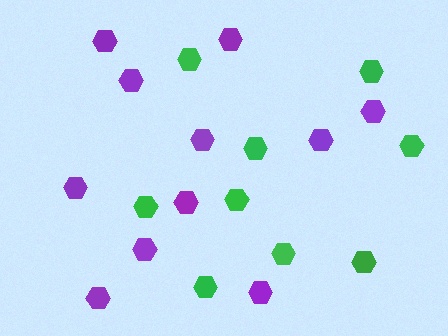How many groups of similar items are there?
There are 2 groups: one group of green hexagons (9) and one group of purple hexagons (11).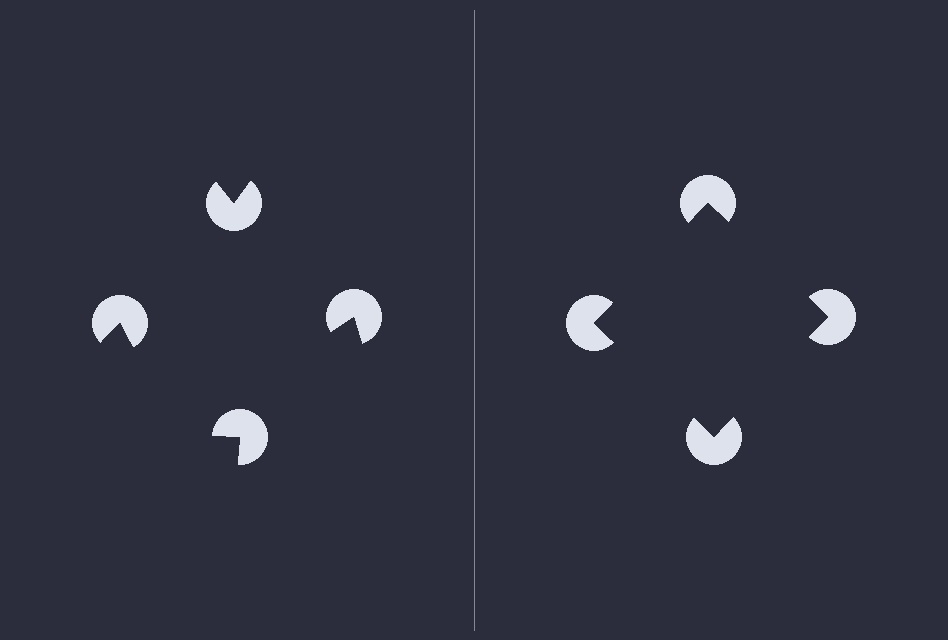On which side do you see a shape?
An illusory square appears on the right side. On the left side the wedge cuts are rotated, so no coherent shape forms.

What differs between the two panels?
The pac-man discs are positioned identically on both sides; only the wedge orientations differ. On the right they align to a square; on the left they are misaligned.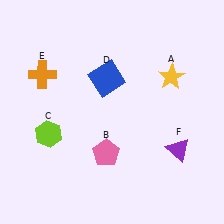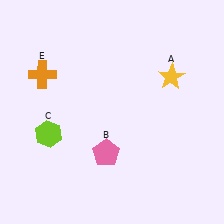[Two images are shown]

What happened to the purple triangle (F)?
The purple triangle (F) was removed in Image 2. It was in the bottom-right area of Image 1.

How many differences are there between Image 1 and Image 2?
There are 2 differences between the two images.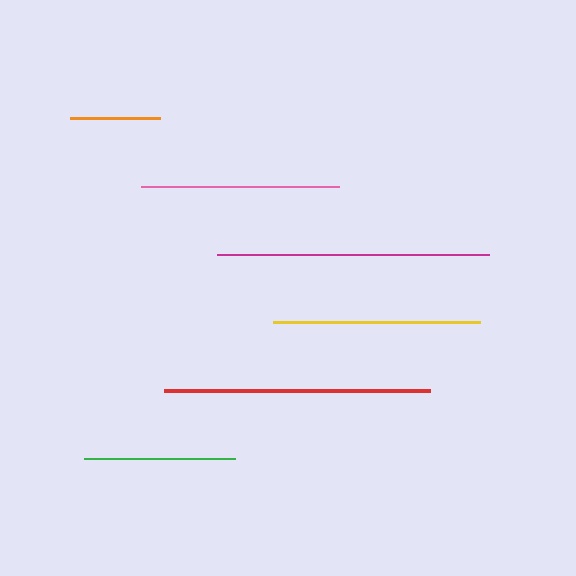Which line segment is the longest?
The magenta line is the longest at approximately 272 pixels.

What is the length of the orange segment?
The orange segment is approximately 90 pixels long.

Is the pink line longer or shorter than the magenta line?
The magenta line is longer than the pink line.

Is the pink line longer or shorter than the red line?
The red line is longer than the pink line.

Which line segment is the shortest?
The orange line is the shortest at approximately 90 pixels.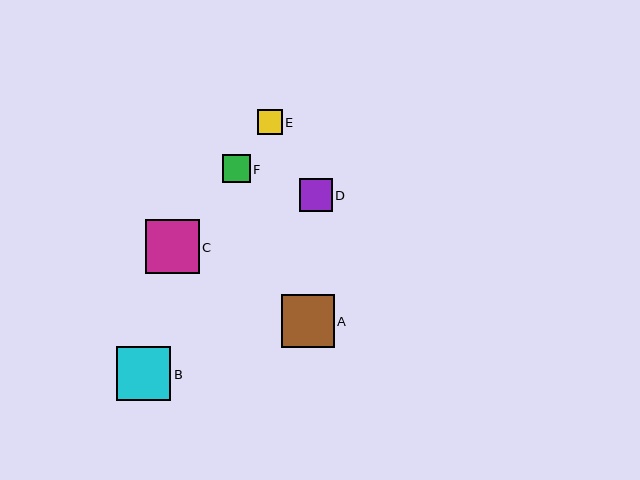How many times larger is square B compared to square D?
Square B is approximately 1.7 times the size of square D.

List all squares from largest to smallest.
From largest to smallest: B, C, A, D, F, E.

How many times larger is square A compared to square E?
Square A is approximately 2.1 times the size of square E.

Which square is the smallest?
Square E is the smallest with a size of approximately 25 pixels.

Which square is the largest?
Square B is the largest with a size of approximately 54 pixels.